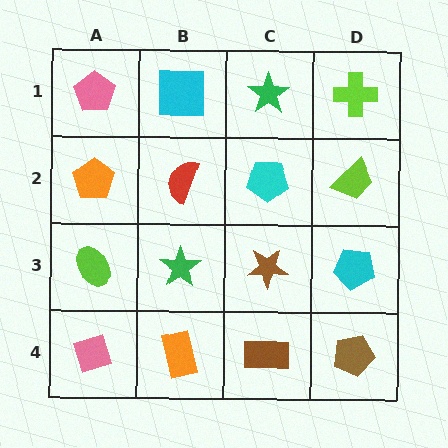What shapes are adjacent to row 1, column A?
An orange pentagon (row 2, column A), a cyan square (row 1, column B).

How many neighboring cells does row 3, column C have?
4.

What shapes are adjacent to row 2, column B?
A cyan square (row 1, column B), a green star (row 3, column B), an orange pentagon (row 2, column A), a cyan pentagon (row 2, column C).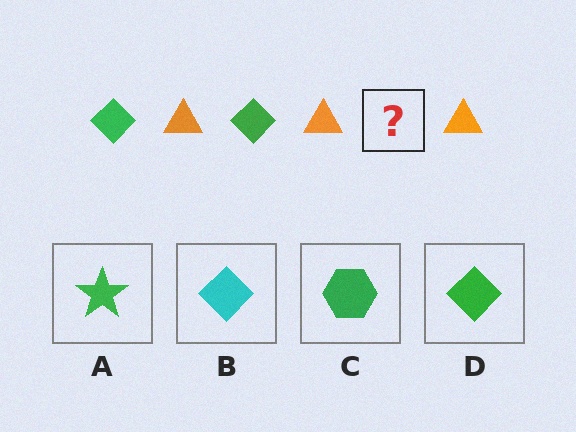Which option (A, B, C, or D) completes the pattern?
D.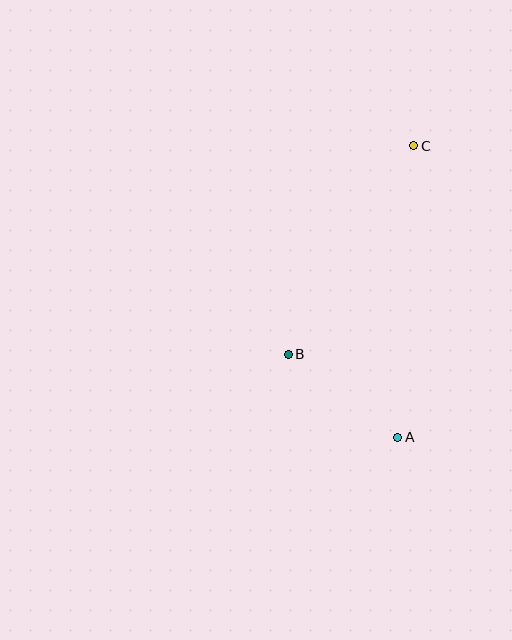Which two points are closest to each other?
Points A and B are closest to each other.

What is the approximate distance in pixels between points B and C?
The distance between B and C is approximately 243 pixels.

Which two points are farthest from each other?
Points A and C are farthest from each other.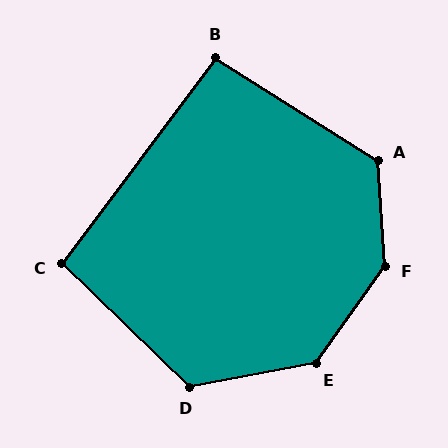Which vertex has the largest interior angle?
F, at approximately 141 degrees.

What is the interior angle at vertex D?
Approximately 125 degrees (obtuse).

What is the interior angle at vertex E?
Approximately 136 degrees (obtuse).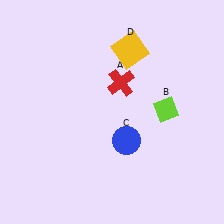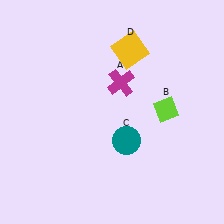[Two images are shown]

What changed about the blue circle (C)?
In Image 1, C is blue. In Image 2, it changed to teal.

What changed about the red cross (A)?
In Image 1, A is red. In Image 2, it changed to magenta.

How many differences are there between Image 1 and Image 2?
There are 2 differences between the two images.